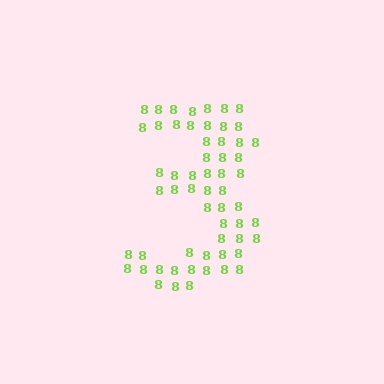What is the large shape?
The large shape is the digit 3.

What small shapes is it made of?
It is made of small digit 8's.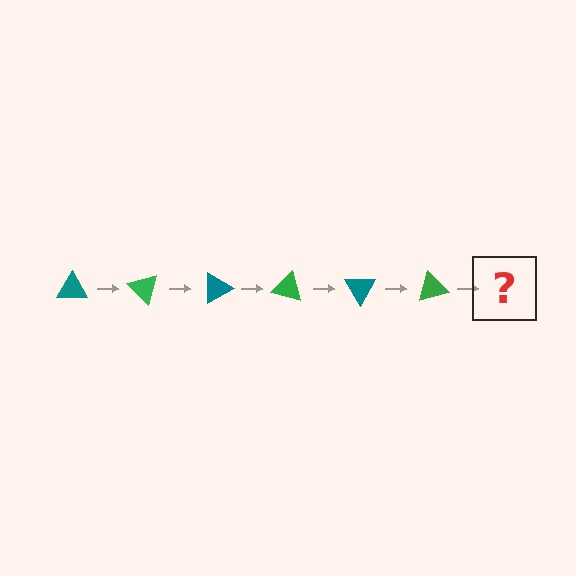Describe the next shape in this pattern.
It should be a teal triangle, rotated 270 degrees from the start.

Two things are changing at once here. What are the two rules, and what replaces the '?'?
The two rules are that it rotates 45 degrees each step and the color cycles through teal and green. The '?' should be a teal triangle, rotated 270 degrees from the start.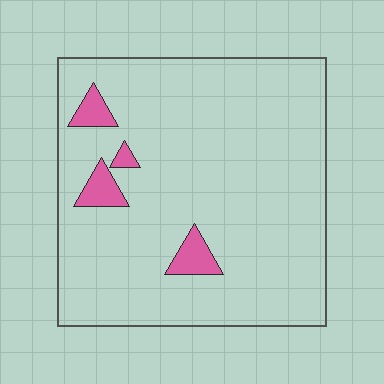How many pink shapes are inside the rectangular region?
4.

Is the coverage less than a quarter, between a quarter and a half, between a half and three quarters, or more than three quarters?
Less than a quarter.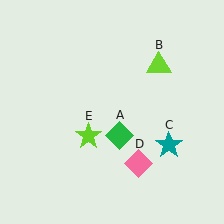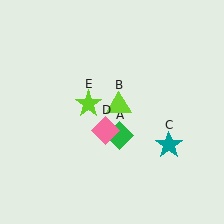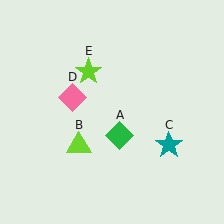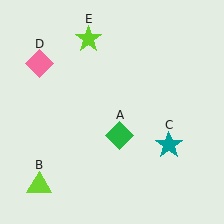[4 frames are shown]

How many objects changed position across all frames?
3 objects changed position: lime triangle (object B), pink diamond (object D), lime star (object E).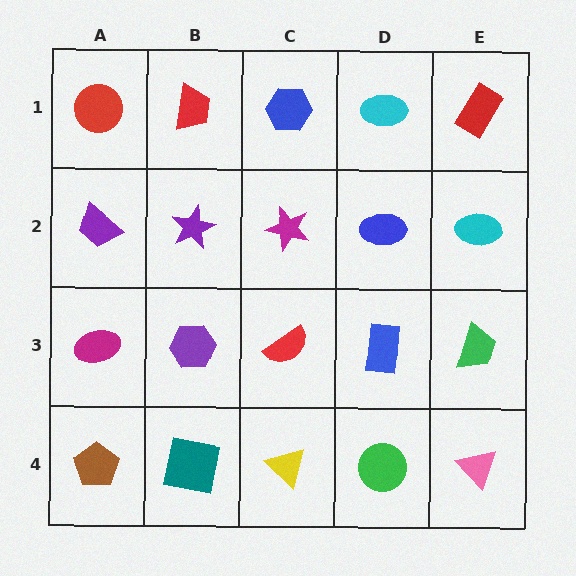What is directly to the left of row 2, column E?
A blue ellipse.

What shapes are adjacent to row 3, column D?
A blue ellipse (row 2, column D), a green circle (row 4, column D), a red semicircle (row 3, column C), a green trapezoid (row 3, column E).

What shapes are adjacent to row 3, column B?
A purple star (row 2, column B), a teal square (row 4, column B), a magenta ellipse (row 3, column A), a red semicircle (row 3, column C).